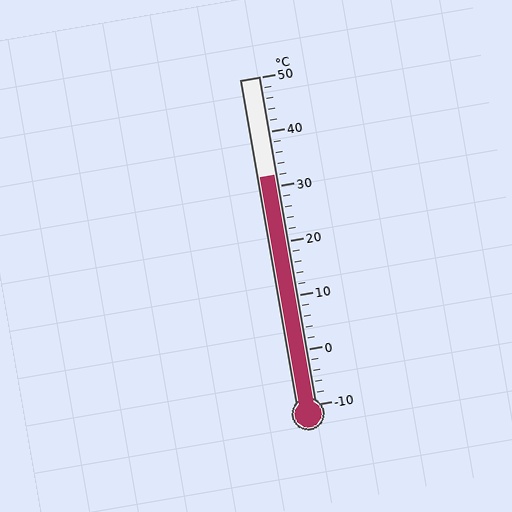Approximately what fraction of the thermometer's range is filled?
The thermometer is filled to approximately 70% of its range.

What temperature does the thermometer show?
The thermometer shows approximately 32°C.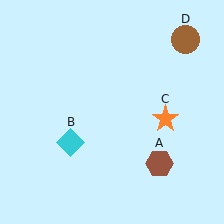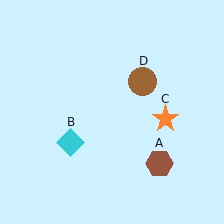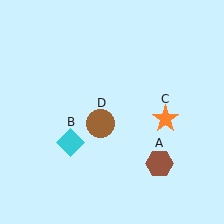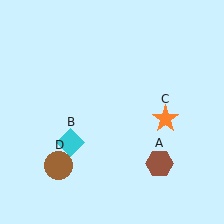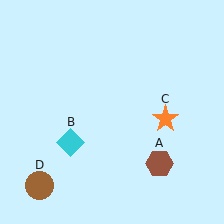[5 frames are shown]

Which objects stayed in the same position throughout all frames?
Brown hexagon (object A) and cyan diamond (object B) and orange star (object C) remained stationary.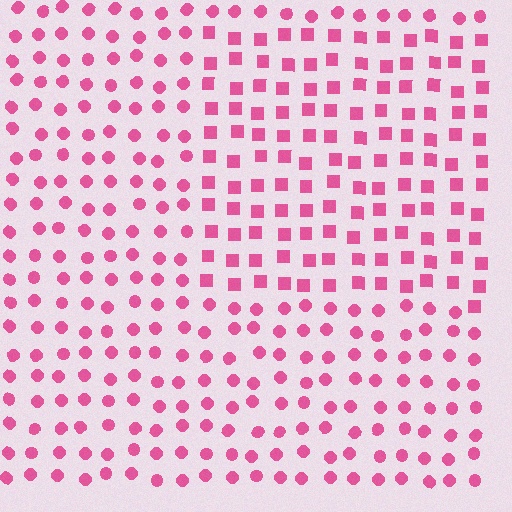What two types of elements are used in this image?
The image uses squares inside the rectangle region and circles outside it.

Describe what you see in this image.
The image is filled with small pink elements arranged in a uniform grid. A rectangle-shaped region contains squares, while the surrounding area contains circles. The boundary is defined purely by the change in element shape.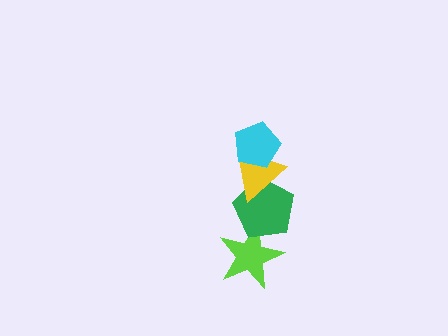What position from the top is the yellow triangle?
The yellow triangle is 2nd from the top.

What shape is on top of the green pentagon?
The yellow triangle is on top of the green pentagon.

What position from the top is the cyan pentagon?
The cyan pentagon is 1st from the top.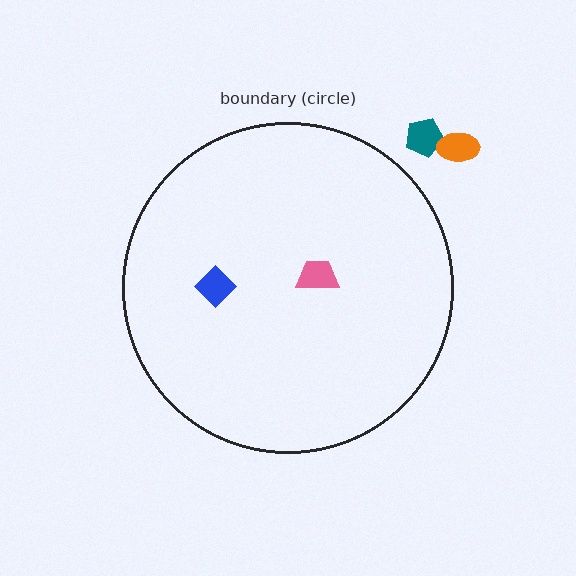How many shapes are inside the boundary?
2 inside, 2 outside.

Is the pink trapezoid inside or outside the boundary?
Inside.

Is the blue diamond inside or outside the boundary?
Inside.